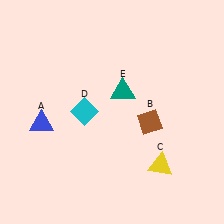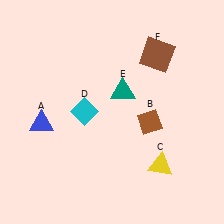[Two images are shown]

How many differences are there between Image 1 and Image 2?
There is 1 difference between the two images.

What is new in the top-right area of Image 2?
A brown square (F) was added in the top-right area of Image 2.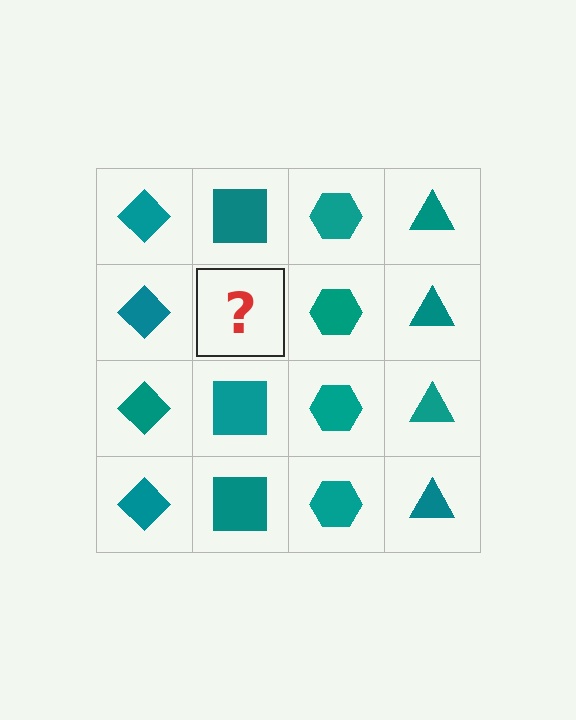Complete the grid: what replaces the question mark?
The question mark should be replaced with a teal square.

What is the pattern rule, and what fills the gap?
The rule is that each column has a consistent shape. The gap should be filled with a teal square.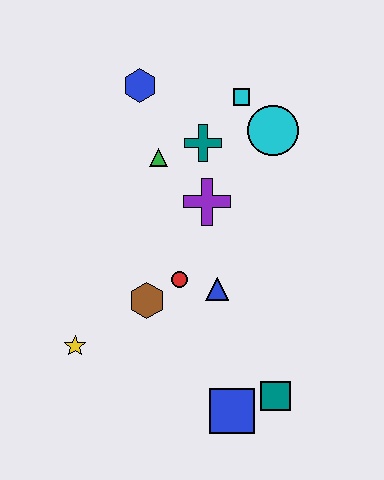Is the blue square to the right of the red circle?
Yes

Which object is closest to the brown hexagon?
The red circle is closest to the brown hexagon.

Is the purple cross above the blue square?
Yes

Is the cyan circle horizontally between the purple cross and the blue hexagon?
No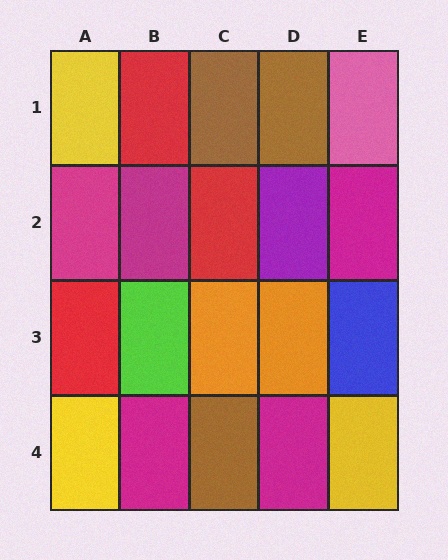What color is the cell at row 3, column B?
Lime.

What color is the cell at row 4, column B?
Magenta.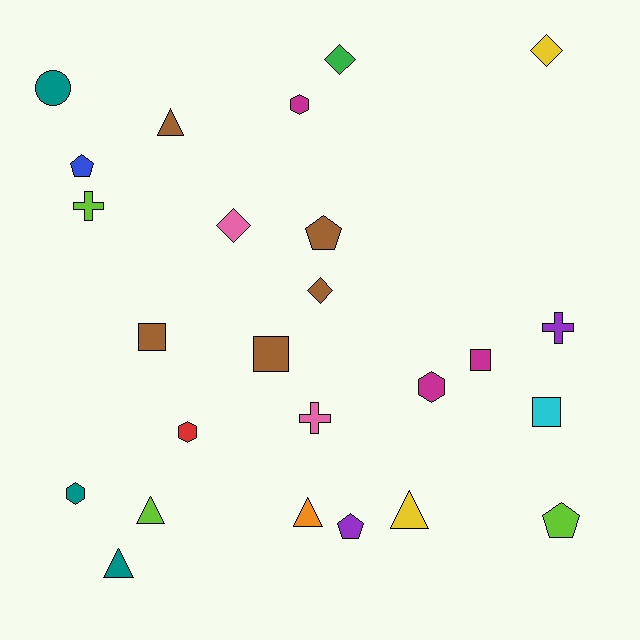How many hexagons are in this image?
There are 4 hexagons.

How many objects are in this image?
There are 25 objects.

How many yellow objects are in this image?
There are 2 yellow objects.